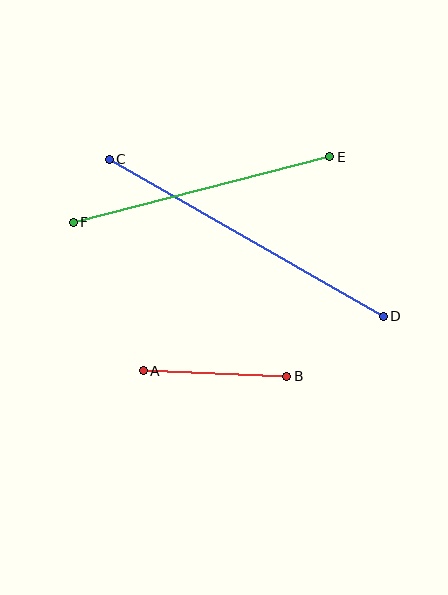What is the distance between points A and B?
The distance is approximately 144 pixels.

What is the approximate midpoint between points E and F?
The midpoint is at approximately (202, 189) pixels.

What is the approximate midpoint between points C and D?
The midpoint is at approximately (246, 238) pixels.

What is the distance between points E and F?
The distance is approximately 264 pixels.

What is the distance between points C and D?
The distance is approximately 316 pixels.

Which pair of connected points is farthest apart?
Points C and D are farthest apart.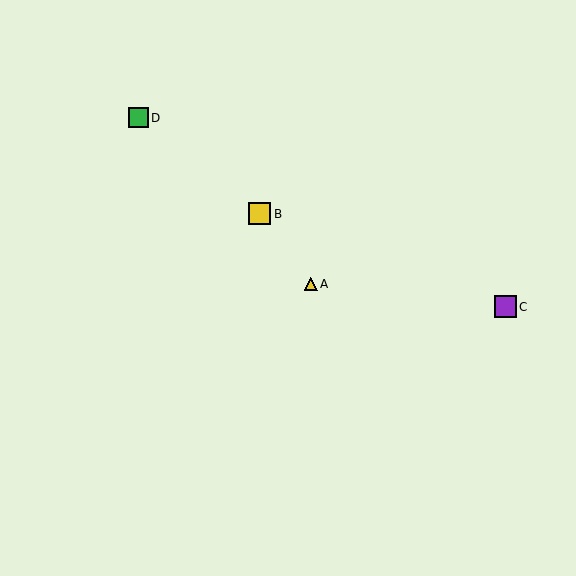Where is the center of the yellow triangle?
The center of the yellow triangle is at (311, 284).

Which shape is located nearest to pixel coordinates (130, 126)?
The green square (labeled D) at (138, 118) is nearest to that location.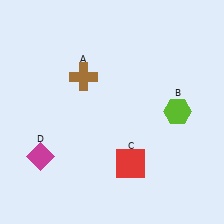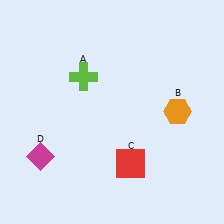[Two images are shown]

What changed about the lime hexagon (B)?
In Image 1, B is lime. In Image 2, it changed to orange.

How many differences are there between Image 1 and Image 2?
There are 2 differences between the two images.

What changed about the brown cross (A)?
In Image 1, A is brown. In Image 2, it changed to lime.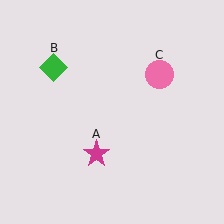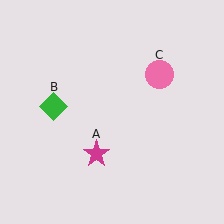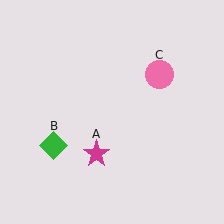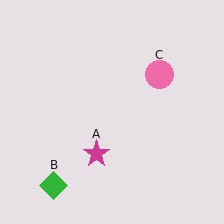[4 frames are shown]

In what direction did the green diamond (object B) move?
The green diamond (object B) moved down.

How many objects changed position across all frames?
1 object changed position: green diamond (object B).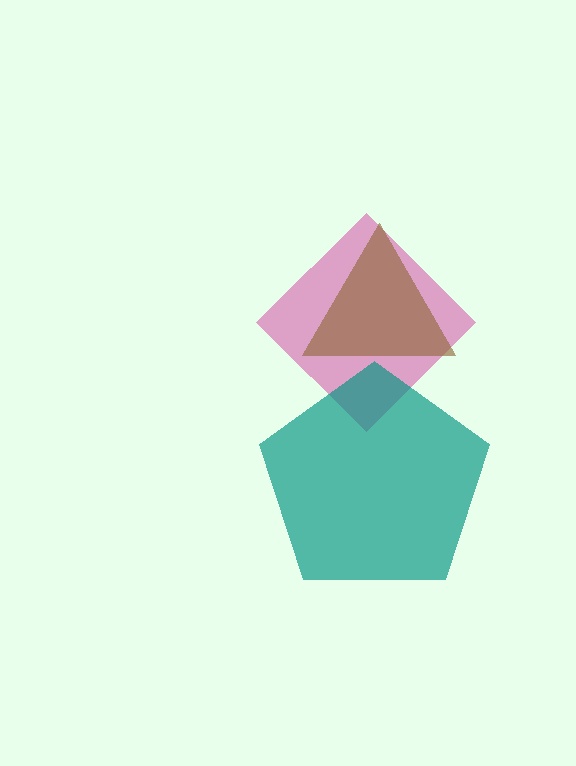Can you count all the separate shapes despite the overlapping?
Yes, there are 3 separate shapes.